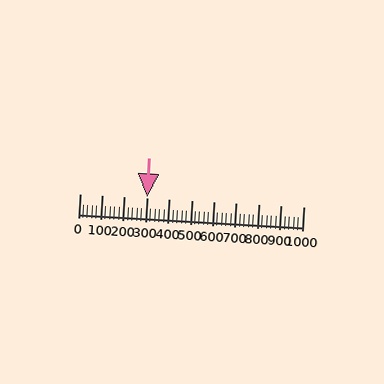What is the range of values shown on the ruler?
The ruler shows values from 0 to 1000.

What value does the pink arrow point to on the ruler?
The pink arrow points to approximately 300.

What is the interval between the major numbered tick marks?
The major tick marks are spaced 100 units apart.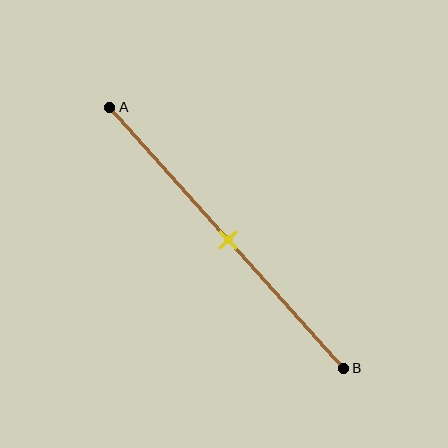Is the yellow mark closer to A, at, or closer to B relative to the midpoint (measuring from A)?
The yellow mark is approximately at the midpoint of segment AB.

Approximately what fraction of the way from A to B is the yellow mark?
The yellow mark is approximately 50% of the way from A to B.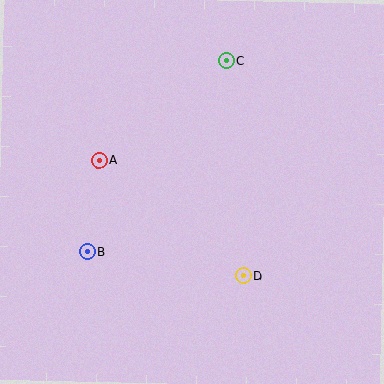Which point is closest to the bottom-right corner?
Point D is closest to the bottom-right corner.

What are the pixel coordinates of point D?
Point D is at (243, 276).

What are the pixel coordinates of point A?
Point A is at (99, 160).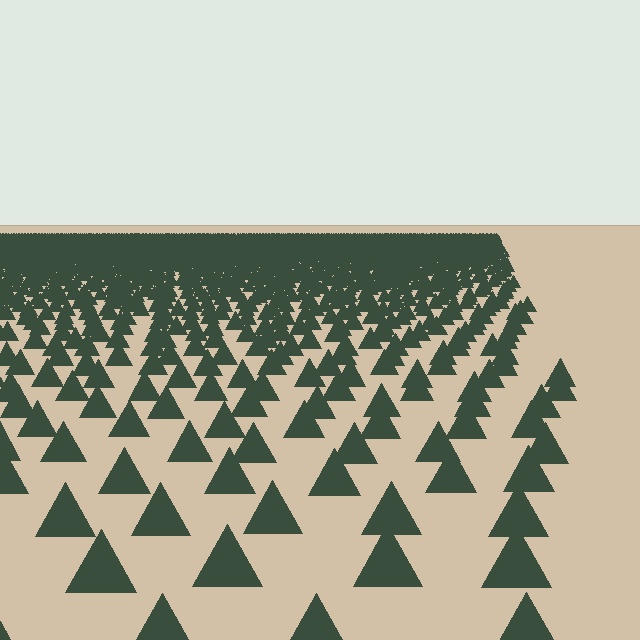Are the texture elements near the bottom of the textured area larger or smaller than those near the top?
Larger. Near the bottom, elements are closer to the viewer and appear at a bigger on-screen size.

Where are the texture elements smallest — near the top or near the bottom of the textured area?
Near the top.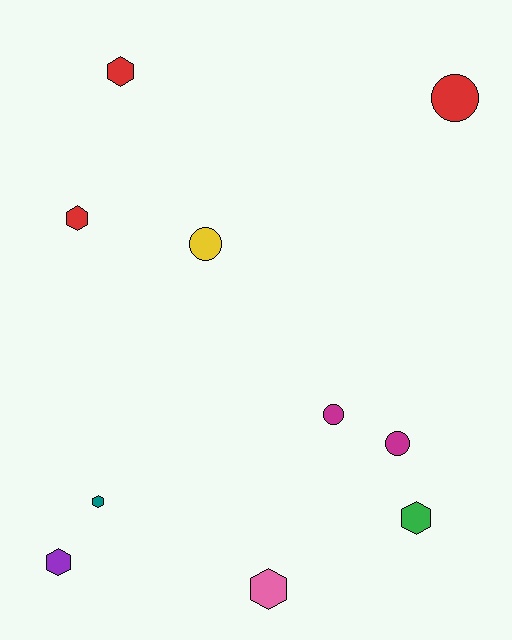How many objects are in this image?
There are 10 objects.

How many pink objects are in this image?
There is 1 pink object.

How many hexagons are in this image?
There are 6 hexagons.